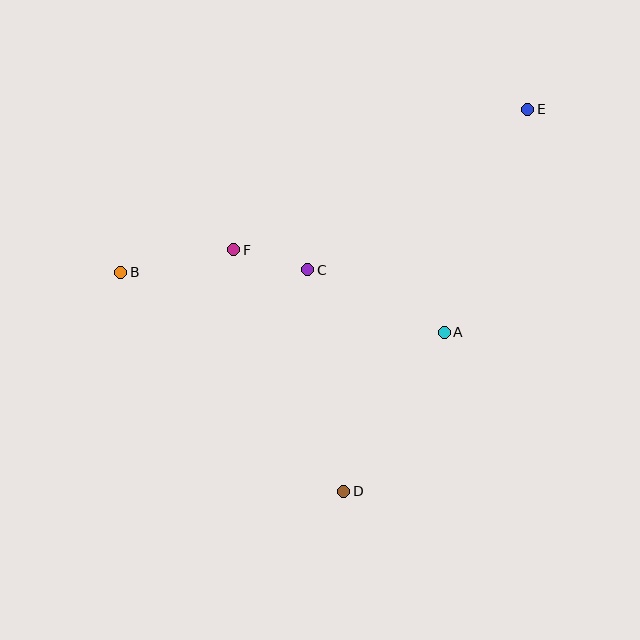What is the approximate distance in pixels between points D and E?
The distance between D and E is approximately 424 pixels.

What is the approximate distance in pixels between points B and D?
The distance between B and D is approximately 312 pixels.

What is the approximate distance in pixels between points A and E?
The distance between A and E is approximately 238 pixels.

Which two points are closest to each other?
Points C and F are closest to each other.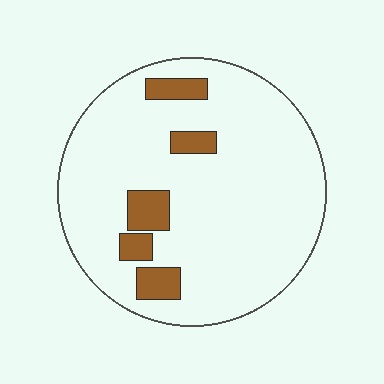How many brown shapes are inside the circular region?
5.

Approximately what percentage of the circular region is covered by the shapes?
Approximately 10%.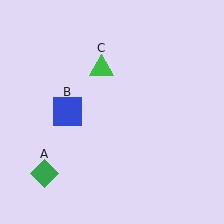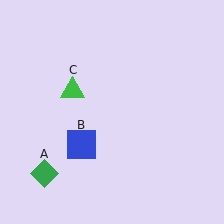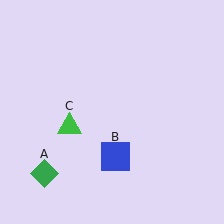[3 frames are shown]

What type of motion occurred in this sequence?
The blue square (object B), green triangle (object C) rotated counterclockwise around the center of the scene.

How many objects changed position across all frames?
2 objects changed position: blue square (object B), green triangle (object C).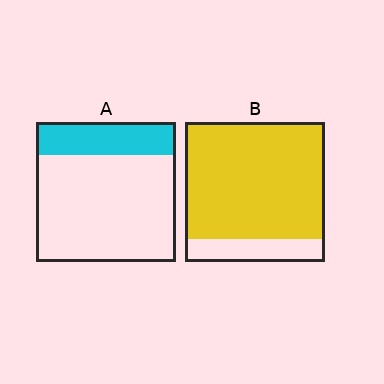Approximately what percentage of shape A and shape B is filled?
A is approximately 25% and B is approximately 85%.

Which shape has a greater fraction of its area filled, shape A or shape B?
Shape B.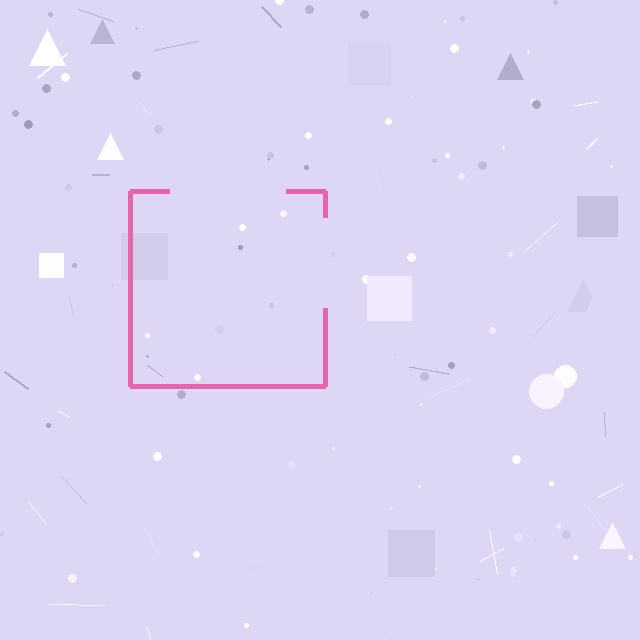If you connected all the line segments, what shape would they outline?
They would outline a square.